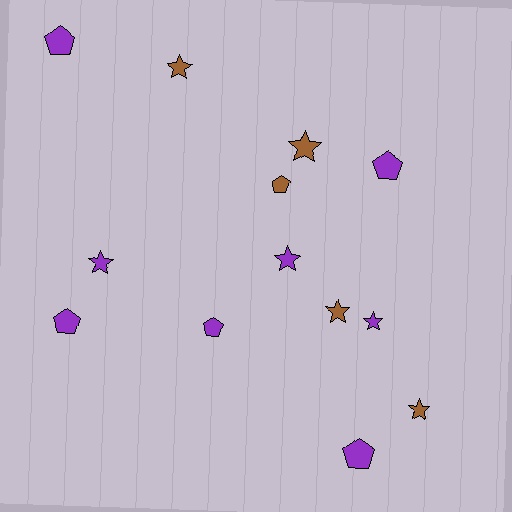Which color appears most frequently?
Purple, with 8 objects.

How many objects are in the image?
There are 13 objects.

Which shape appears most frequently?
Star, with 7 objects.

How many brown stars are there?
There are 4 brown stars.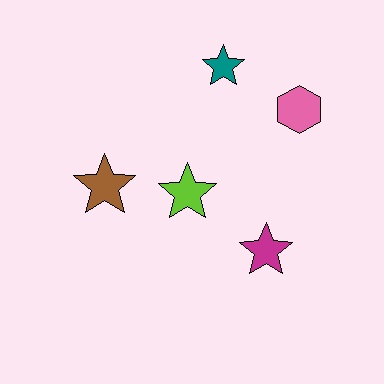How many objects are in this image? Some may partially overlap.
There are 5 objects.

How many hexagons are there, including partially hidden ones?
There is 1 hexagon.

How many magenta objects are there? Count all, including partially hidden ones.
There is 1 magenta object.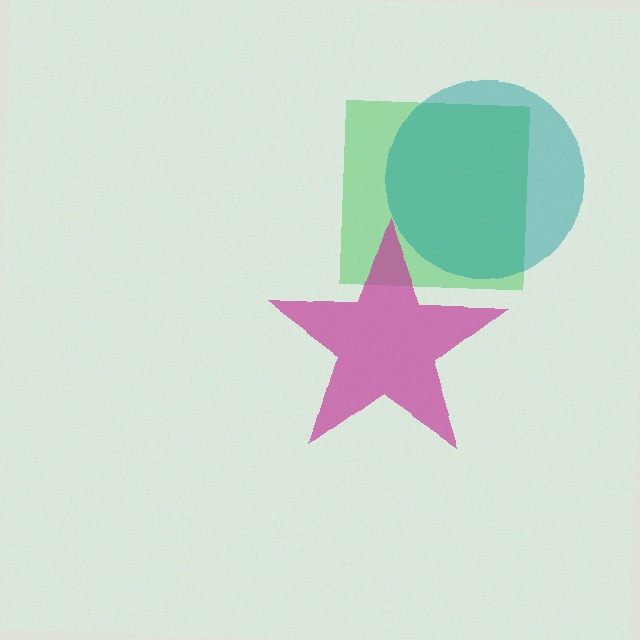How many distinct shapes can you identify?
There are 3 distinct shapes: a green square, a magenta star, a teal circle.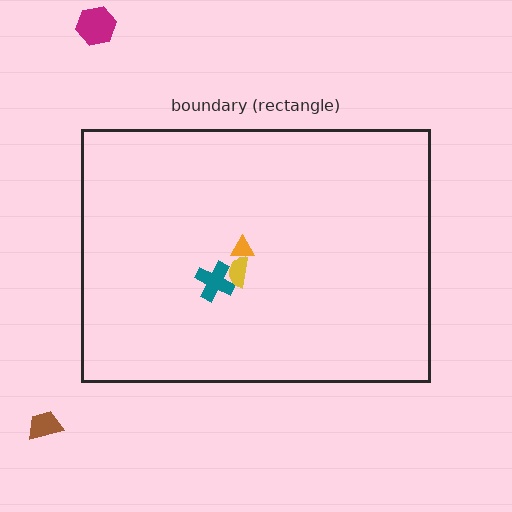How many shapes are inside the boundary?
3 inside, 2 outside.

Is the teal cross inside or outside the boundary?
Inside.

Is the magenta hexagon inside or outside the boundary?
Outside.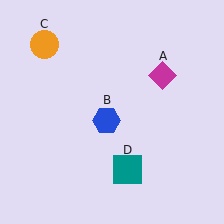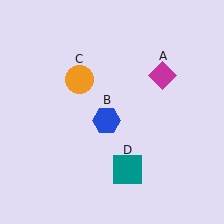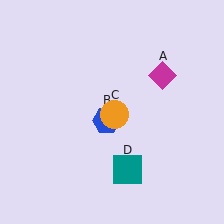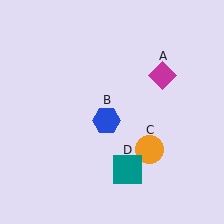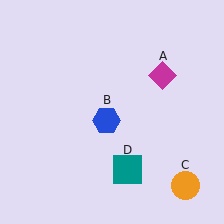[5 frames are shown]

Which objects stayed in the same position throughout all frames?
Magenta diamond (object A) and blue hexagon (object B) and teal square (object D) remained stationary.